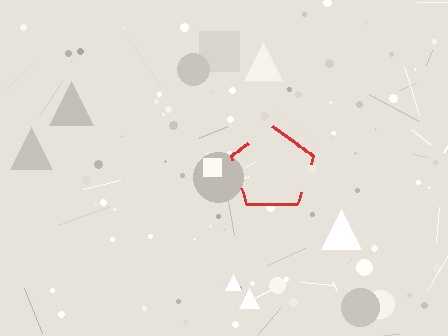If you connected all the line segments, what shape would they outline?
They would outline a pentagon.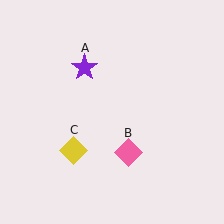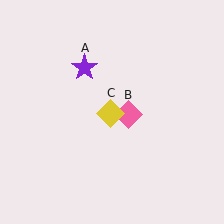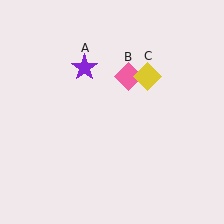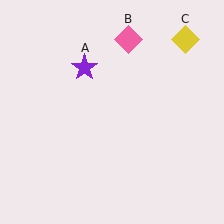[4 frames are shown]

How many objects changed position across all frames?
2 objects changed position: pink diamond (object B), yellow diamond (object C).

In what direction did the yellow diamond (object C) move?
The yellow diamond (object C) moved up and to the right.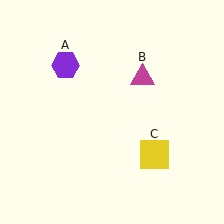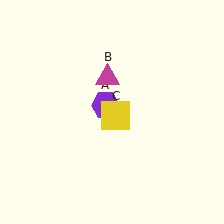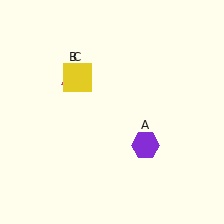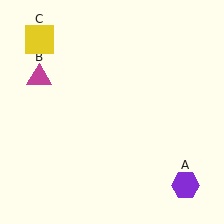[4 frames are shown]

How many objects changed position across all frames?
3 objects changed position: purple hexagon (object A), magenta triangle (object B), yellow square (object C).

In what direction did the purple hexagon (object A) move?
The purple hexagon (object A) moved down and to the right.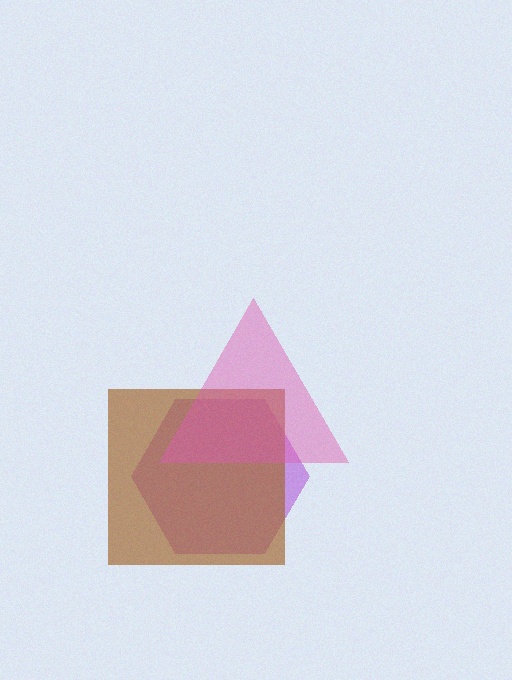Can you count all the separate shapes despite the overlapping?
Yes, there are 3 separate shapes.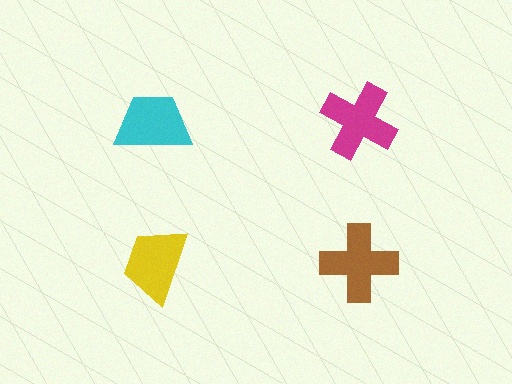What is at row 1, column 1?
A cyan trapezoid.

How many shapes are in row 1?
2 shapes.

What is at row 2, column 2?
A brown cross.